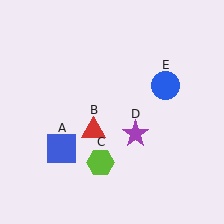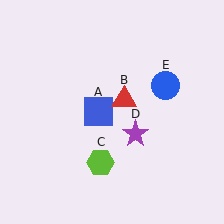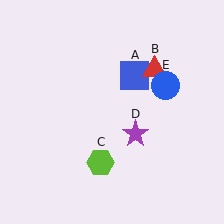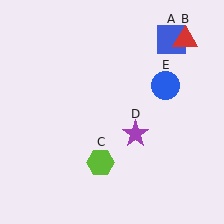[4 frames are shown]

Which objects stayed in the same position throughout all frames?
Lime hexagon (object C) and purple star (object D) and blue circle (object E) remained stationary.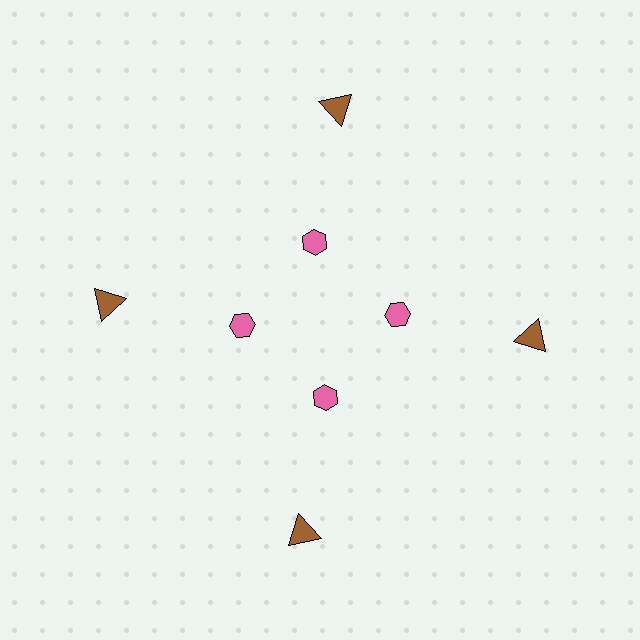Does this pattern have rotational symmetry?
Yes, this pattern has 4-fold rotational symmetry. It looks the same after rotating 90 degrees around the center.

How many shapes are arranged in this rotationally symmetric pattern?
There are 8 shapes, arranged in 4 groups of 2.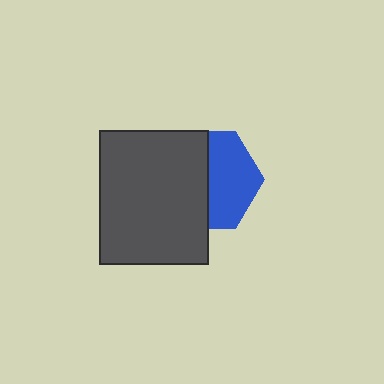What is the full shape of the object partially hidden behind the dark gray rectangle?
The partially hidden object is a blue hexagon.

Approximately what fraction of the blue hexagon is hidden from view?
Roughly 52% of the blue hexagon is hidden behind the dark gray rectangle.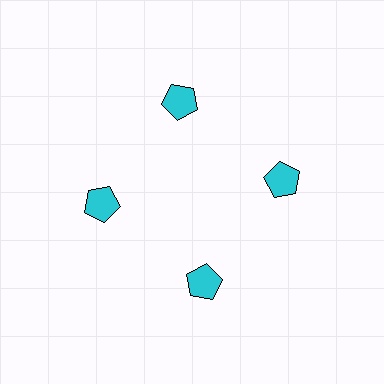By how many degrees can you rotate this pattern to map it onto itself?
The pattern maps onto itself every 90 degrees of rotation.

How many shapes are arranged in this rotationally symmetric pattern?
There are 4 shapes, arranged in 4 groups of 1.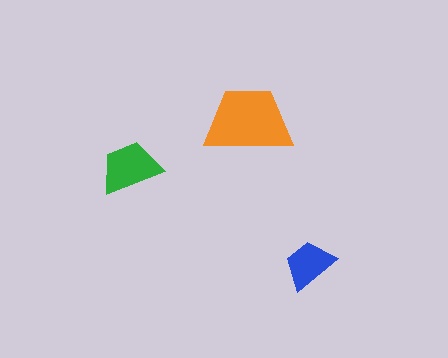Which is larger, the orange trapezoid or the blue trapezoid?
The orange one.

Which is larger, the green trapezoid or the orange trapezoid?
The orange one.